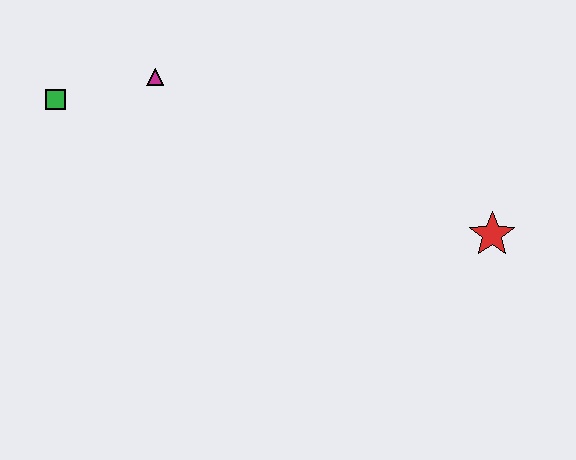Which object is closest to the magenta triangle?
The green square is closest to the magenta triangle.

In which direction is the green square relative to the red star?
The green square is to the left of the red star.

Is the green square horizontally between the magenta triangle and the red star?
No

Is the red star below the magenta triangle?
Yes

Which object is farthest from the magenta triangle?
The red star is farthest from the magenta triangle.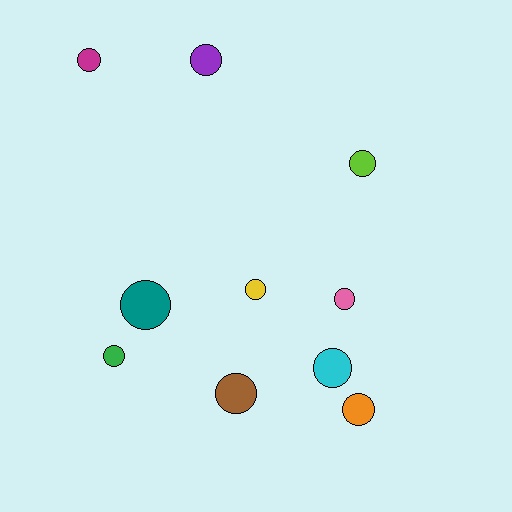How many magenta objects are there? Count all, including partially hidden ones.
There is 1 magenta object.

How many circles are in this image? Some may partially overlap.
There are 10 circles.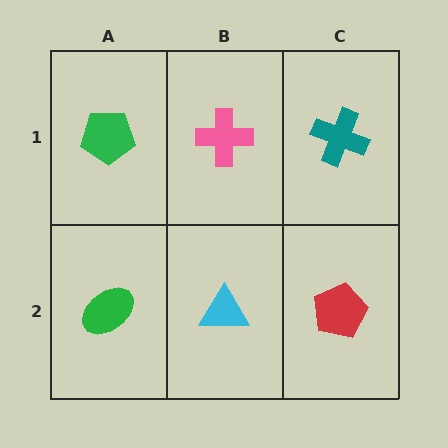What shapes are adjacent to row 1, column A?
A green ellipse (row 2, column A), a pink cross (row 1, column B).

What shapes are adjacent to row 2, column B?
A pink cross (row 1, column B), a green ellipse (row 2, column A), a red pentagon (row 2, column C).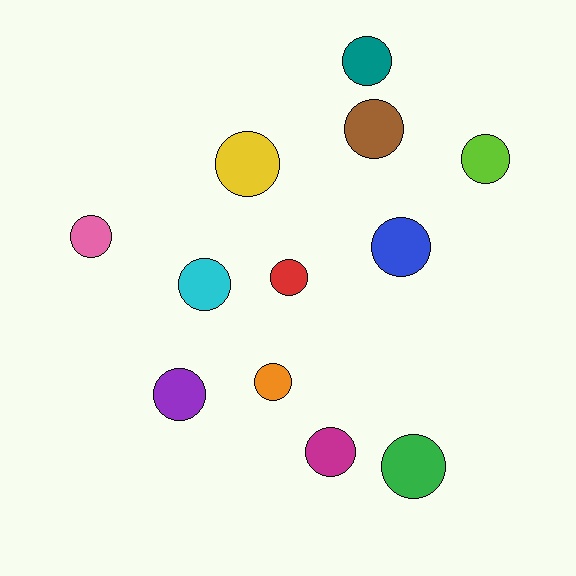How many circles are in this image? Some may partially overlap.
There are 12 circles.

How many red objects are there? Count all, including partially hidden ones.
There is 1 red object.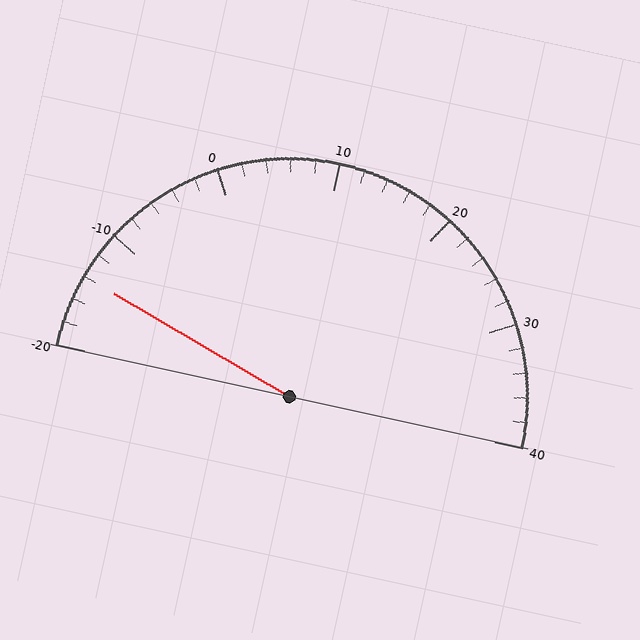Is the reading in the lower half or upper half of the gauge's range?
The reading is in the lower half of the range (-20 to 40).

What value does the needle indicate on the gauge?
The needle indicates approximately -14.